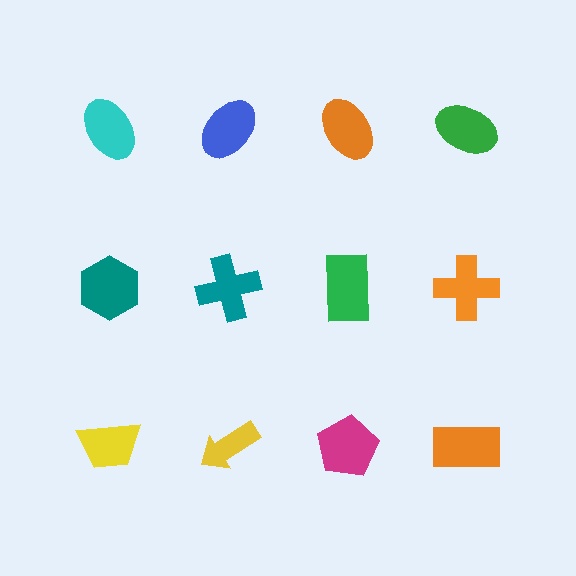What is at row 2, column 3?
A green rectangle.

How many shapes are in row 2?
4 shapes.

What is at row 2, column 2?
A teal cross.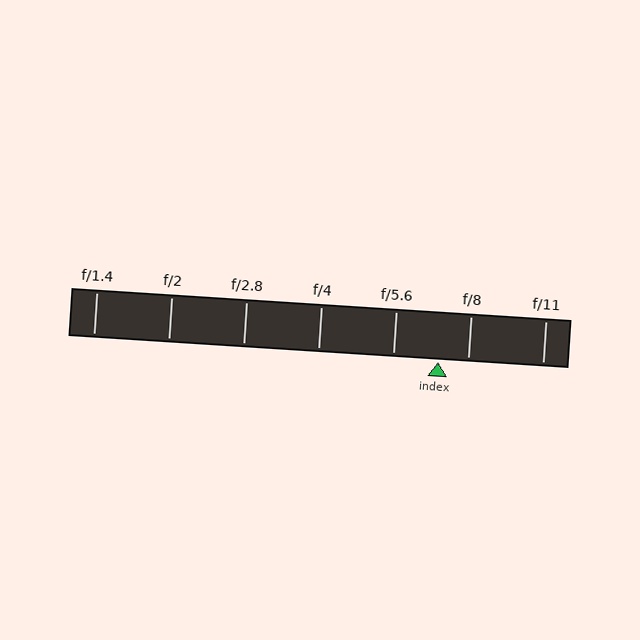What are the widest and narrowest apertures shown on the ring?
The widest aperture shown is f/1.4 and the narrowest is f/11.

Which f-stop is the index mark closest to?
The index mark is closest to f/8.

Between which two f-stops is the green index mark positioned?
The index mark is between f/5.6 and f/8.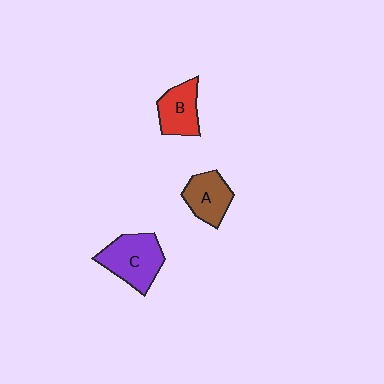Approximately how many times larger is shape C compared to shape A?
Approximately 1.4 times.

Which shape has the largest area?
Shape C (purple).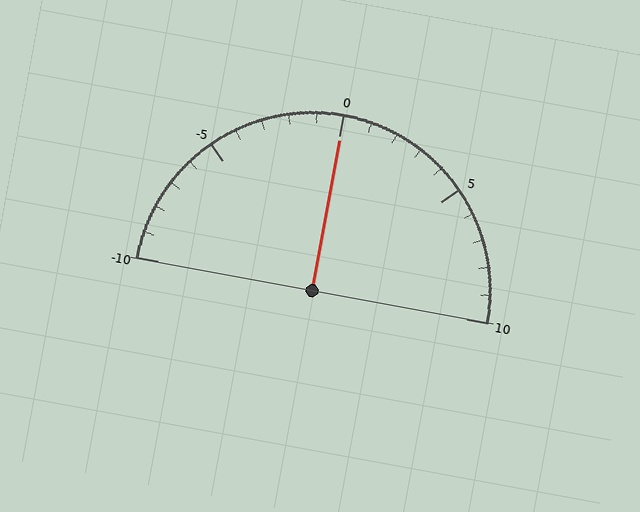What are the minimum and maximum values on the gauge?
The gauge ranges from -10 to 10.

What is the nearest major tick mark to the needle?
The nearest major tick mark is 0.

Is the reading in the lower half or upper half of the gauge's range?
The reading is in the upper half of the range (-10 to 10).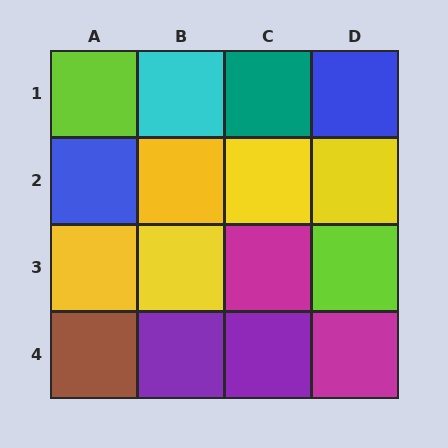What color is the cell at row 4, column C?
Purple.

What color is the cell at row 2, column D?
Yellow.